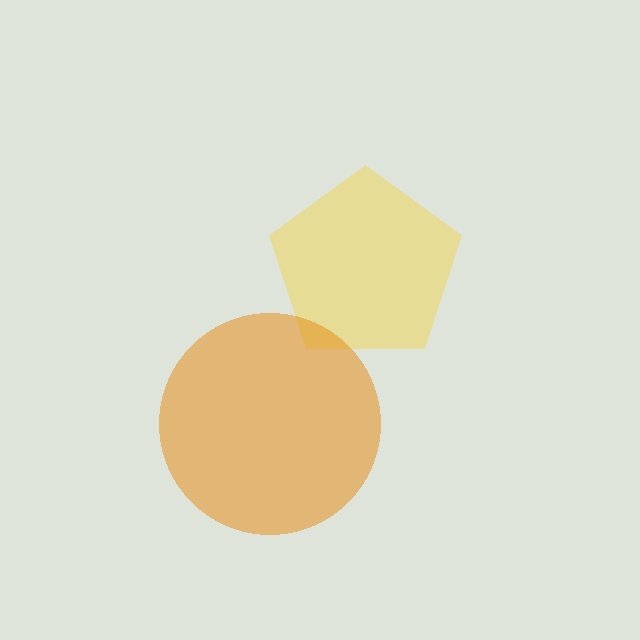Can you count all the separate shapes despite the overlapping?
Yes, there are 2 separate shapes.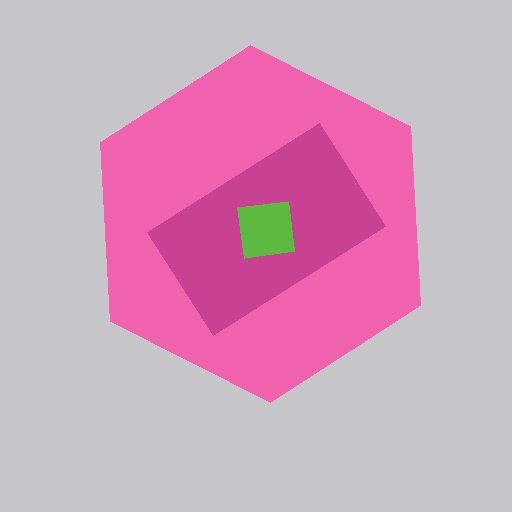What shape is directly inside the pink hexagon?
The magenta rectangle.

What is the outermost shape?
The pink hexagon.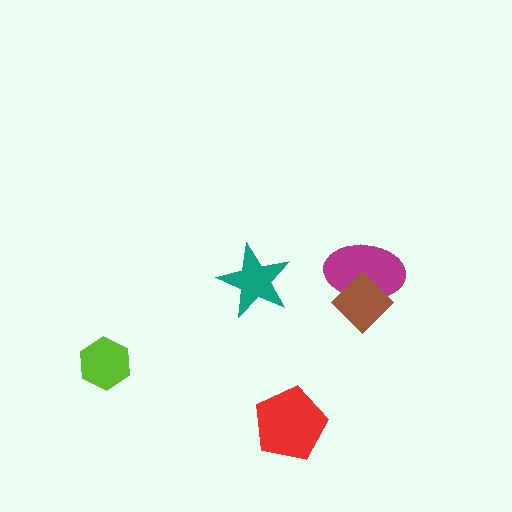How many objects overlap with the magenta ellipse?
1 object overlaps with the magenta ellipse.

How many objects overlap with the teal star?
0 objects overlap with the teal star.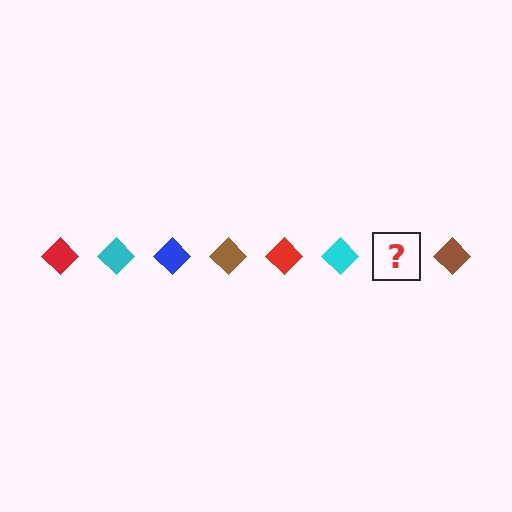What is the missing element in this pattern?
The missing element is a blue diamond.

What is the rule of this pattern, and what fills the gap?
The rule is that the pattern cycles through red, cyan, blue, brown diamonds. The gap should be filled with a blue diamond.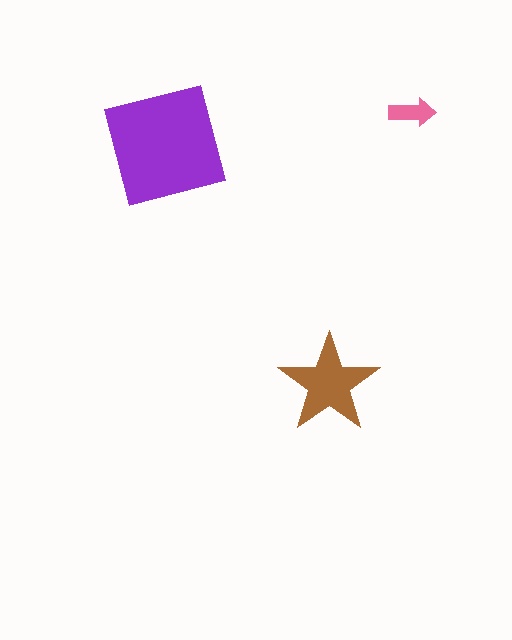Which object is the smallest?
The pink arrow.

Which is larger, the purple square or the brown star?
The purple square.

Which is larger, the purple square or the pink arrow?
The purple square.